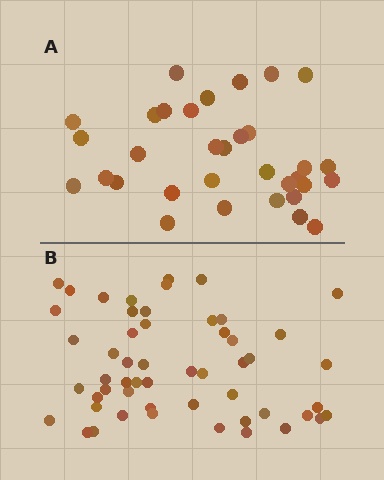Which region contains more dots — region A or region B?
Region B (the bottom region) has more dots.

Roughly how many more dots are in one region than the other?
Region B has approximately 20 more dots than region A.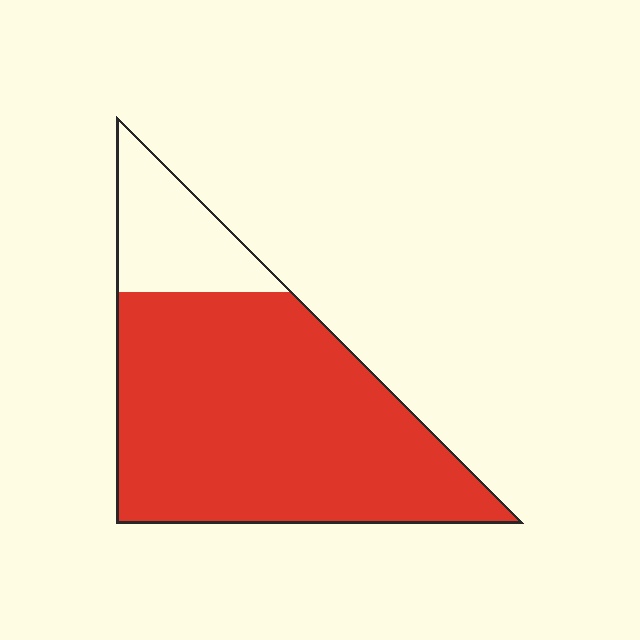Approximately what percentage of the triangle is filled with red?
Approximately 80%.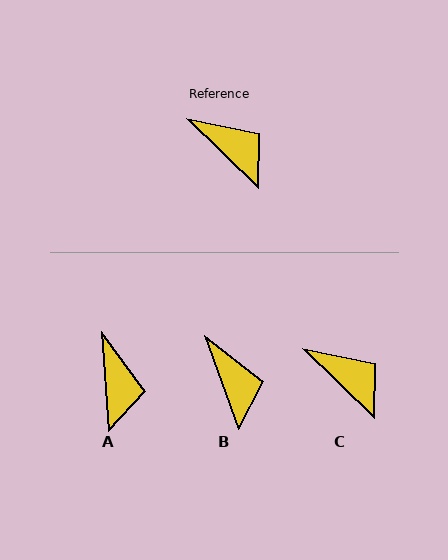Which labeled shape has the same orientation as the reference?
C.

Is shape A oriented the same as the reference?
No, it is off by about 42 degrees.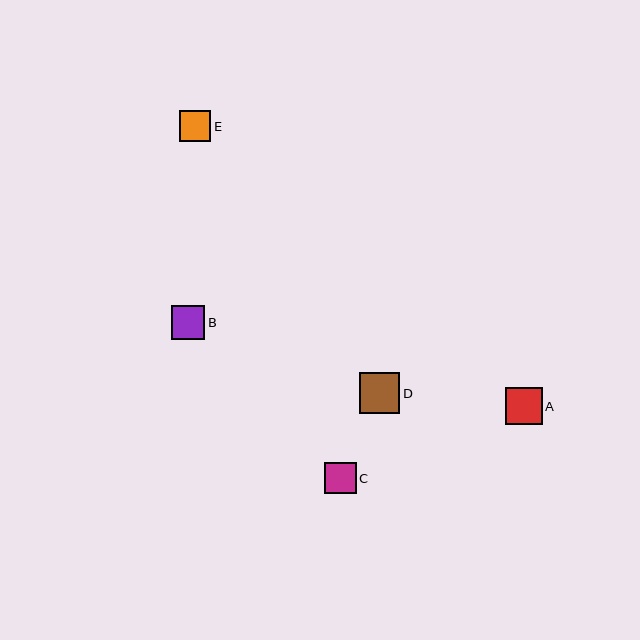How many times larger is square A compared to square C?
Square A is approximately 1.2 times the size of square C.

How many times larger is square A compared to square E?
Square A is approximately 1.2 times the size of square E.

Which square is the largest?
Square D is the largest with a size of approximately 40 pixels.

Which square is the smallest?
Square E is the smallest with a size of approximately 31 pixels.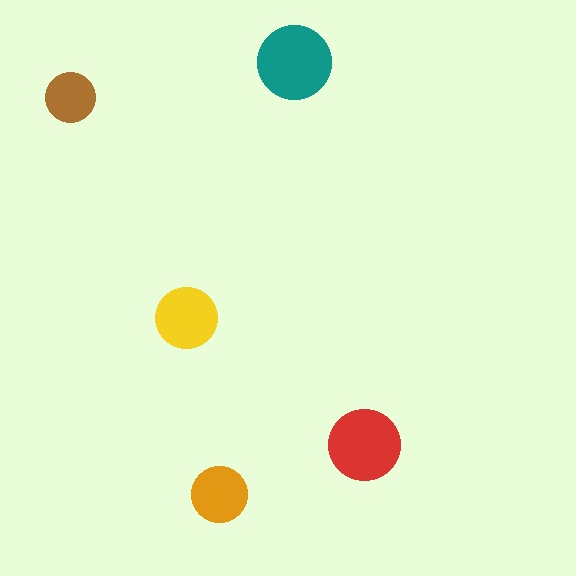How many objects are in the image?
There are 5 objects in the image.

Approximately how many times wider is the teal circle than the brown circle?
About 1.5 times wider.